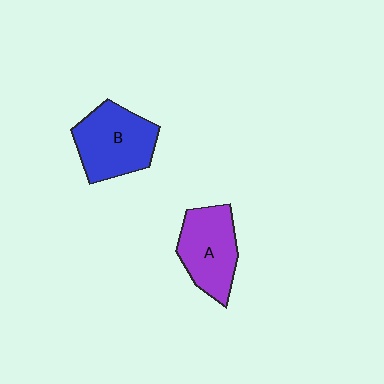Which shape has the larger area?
Shape B (blue).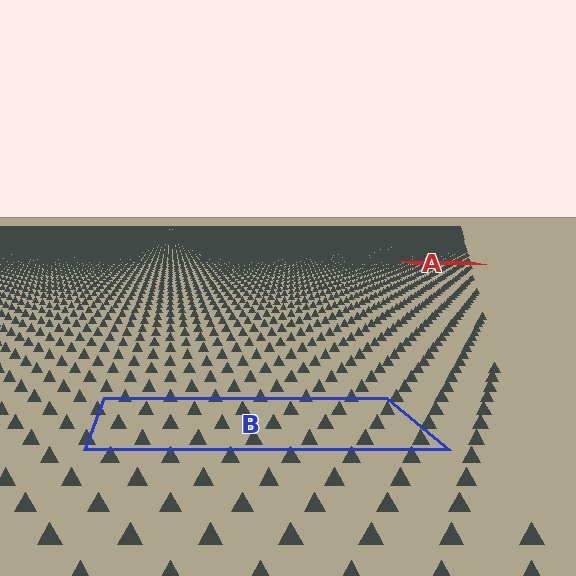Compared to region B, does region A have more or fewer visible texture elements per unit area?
Region A has more texture elements per unit area — they are packed more densely because it is farther away.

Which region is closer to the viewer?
Region B is closer. The texture elements there are larger and more spread out.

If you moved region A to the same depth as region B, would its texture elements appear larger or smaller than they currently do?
They would appear larger. At a closer depth, the same texture elements are projected at a bigger on-screen size.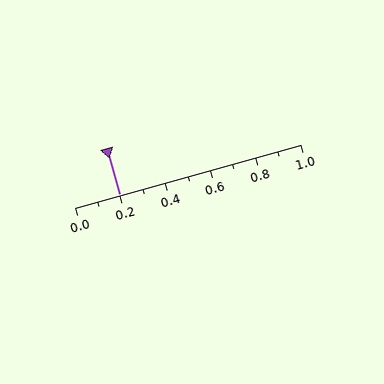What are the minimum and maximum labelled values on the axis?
The axis runs from 0.0 to 1.0.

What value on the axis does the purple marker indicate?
The marker indicates approximately 0.2.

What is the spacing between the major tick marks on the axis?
The major ticks are spaced 0.2 apart.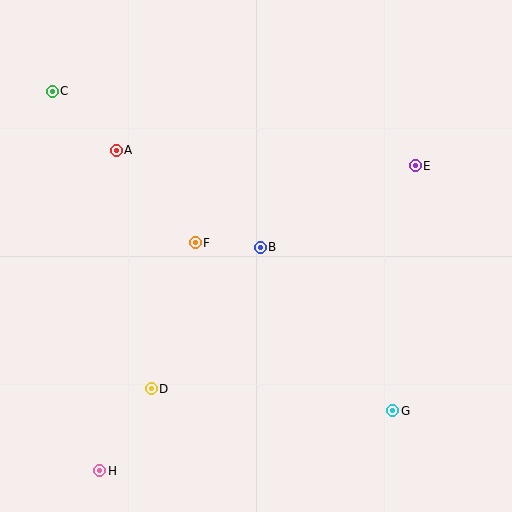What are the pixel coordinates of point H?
Point H is at (100, 471).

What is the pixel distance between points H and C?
The distance between H and C is 383 pixels.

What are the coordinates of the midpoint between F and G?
The midpoint between F and G is at (294, 327).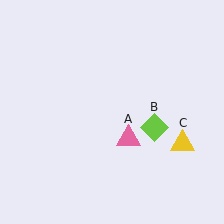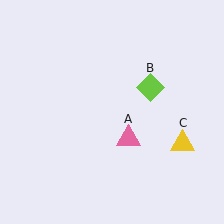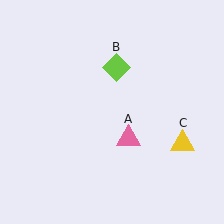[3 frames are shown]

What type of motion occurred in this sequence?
The lime diamond (object B) rotated counterclockwise around the center of the scene.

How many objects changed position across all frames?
1 object changed position: lime diamond (object B).